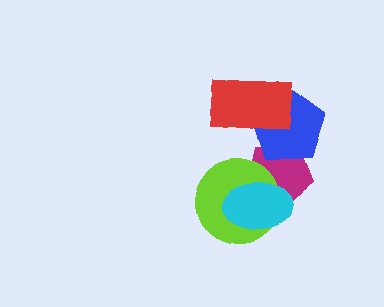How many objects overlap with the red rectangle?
1 object overlaps with the red rectangle.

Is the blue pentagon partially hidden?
Yes, it is partially covered by another shape.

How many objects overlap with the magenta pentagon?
3 objects overlap with the magenta pentagon.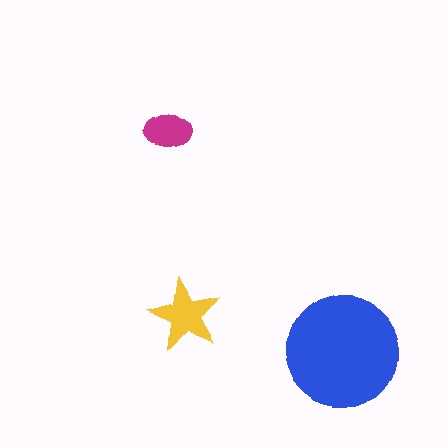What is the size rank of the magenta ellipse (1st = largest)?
3rd.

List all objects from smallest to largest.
The magenta ellipse, the yellow star, the blue circle.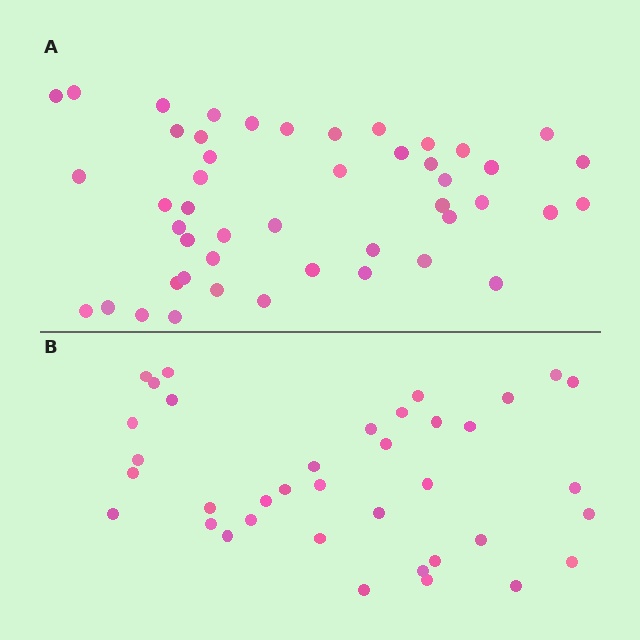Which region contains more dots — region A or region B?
Region A (the top region) has more dots.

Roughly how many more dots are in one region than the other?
Region A has roughly 10 or so more dots than region B.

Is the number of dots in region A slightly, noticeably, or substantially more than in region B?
Region A has noticeably more, but not dramatically so. The ratio is roughly 1.3 to 1.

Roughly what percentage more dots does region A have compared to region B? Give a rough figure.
About 25% more.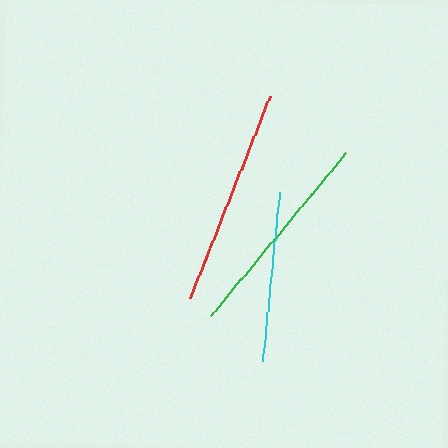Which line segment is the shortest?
The cyan line is the shortest at approximately 170 pixels.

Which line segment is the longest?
The red line is the longest at approximately 217 pixels.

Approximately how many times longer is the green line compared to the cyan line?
The green line is approximately 1.2 times the length of the cyan line.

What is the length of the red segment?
The red segment is approximately 217 pixels long.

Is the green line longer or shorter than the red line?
The red line is longer than the green line.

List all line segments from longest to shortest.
From longest to shortest: red, green, cyan.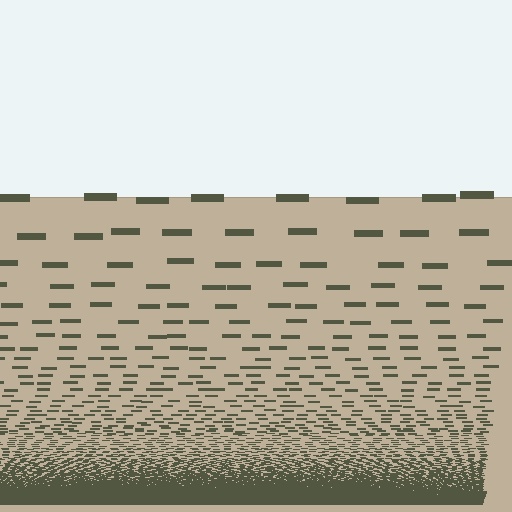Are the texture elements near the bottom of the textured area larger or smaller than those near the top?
Smaller. The gradient is inverted — elements near the bottom are smaller and denser.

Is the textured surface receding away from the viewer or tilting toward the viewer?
The surface appears to tilt toward the viewer. Texture elements get larger and sparser toward the top.